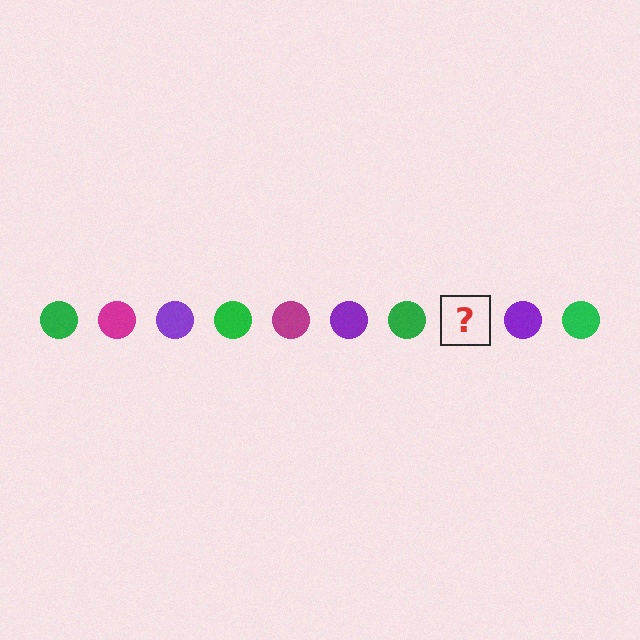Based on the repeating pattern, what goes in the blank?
The blank should be a magenta circle.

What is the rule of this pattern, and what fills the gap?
The rule is that the pattern cycles through green, magenta, purple circles. The gap should be filled with a magenta circle.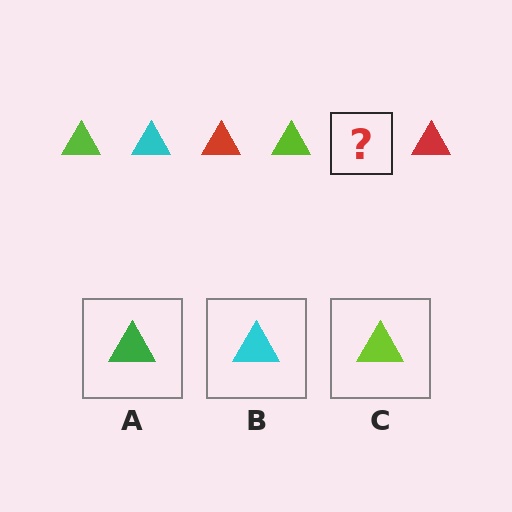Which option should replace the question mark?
Option B.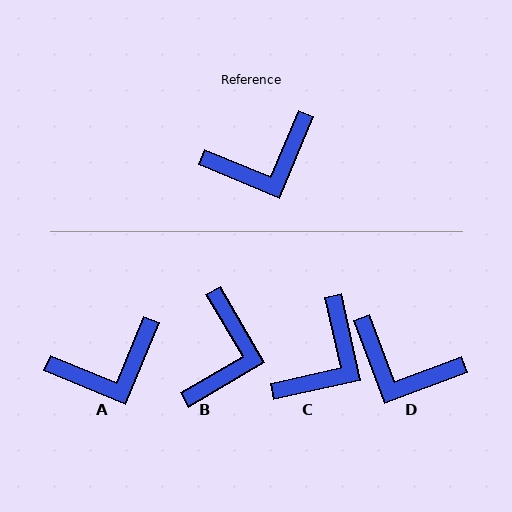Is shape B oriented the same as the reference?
No, it is off by about 53 degrees.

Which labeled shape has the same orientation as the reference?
A.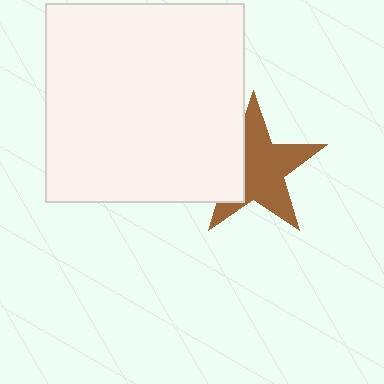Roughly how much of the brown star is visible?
Most of it is visible (roughly 68%).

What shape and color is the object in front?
The object in front is a white square.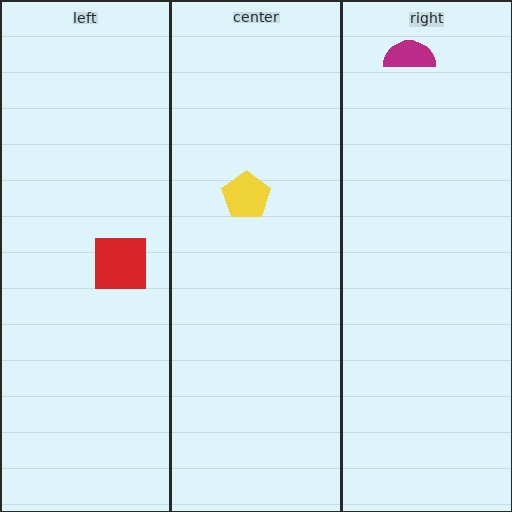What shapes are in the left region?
The red square.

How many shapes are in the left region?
1.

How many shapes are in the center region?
1.